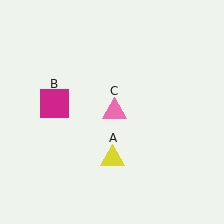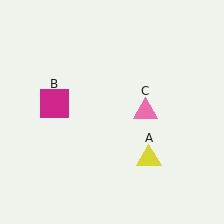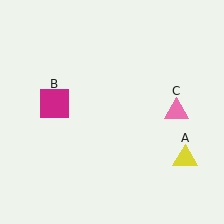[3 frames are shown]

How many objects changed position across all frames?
2 objects changed position: yellow triangle (object A), pink triangle (object C).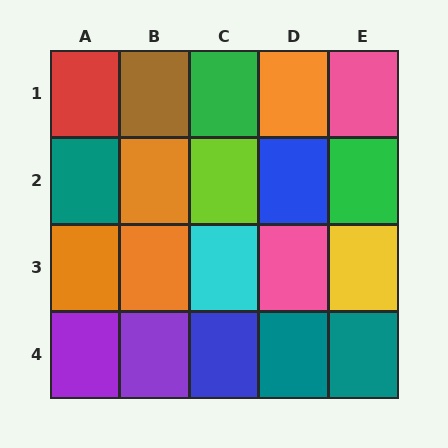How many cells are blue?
2 cells are blue.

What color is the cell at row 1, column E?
Pink.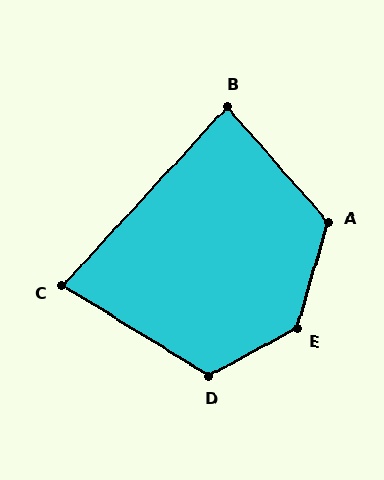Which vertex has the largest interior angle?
E, at approximately 135 degrees.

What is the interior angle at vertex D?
Approximately 120 degrees (obtuse).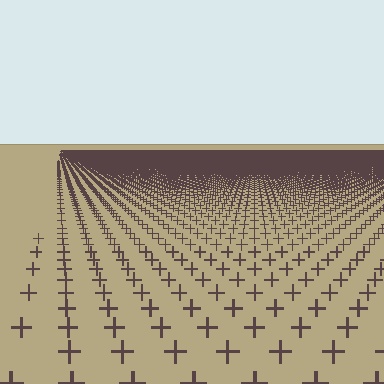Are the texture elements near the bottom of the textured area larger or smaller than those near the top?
Larger. Near the bottom, elements are closer to the viewer and appear at a bigger on-screen size.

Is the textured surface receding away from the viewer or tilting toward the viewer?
The surface is receding away from the viewer. Texture elements get smaller and denser toward the top.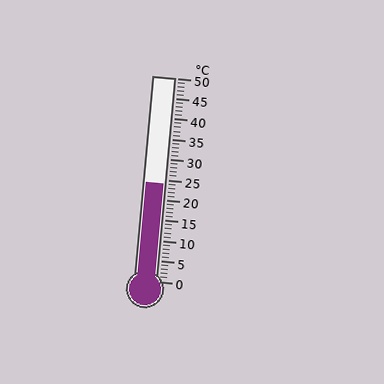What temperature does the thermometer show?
The thermometer shows approximately 24°C.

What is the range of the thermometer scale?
The thermometer scale ranges from 0°C to 50°C.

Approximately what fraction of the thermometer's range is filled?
The thermometer is filled to approximately 50% of its range.